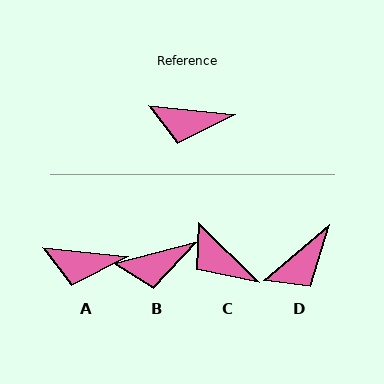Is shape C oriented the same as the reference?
No, it is off by about 39 degrees.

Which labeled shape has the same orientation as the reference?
A.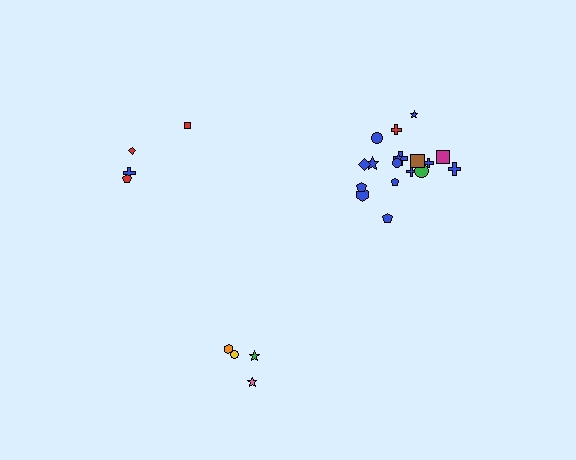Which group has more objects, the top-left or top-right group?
The top-right group.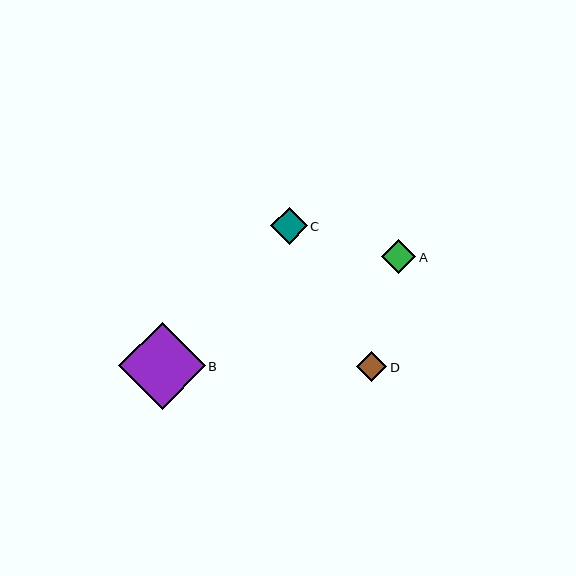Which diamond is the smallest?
Diamond D is the smallest with a size of approximately 30 pixels.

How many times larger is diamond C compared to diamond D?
Diamond C is approximately 1.2 times the size of diamond D.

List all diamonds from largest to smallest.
From largest to smallest: B, C, A, D.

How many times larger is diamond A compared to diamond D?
Diamond A is approximately 1.1 times the size of diamond D.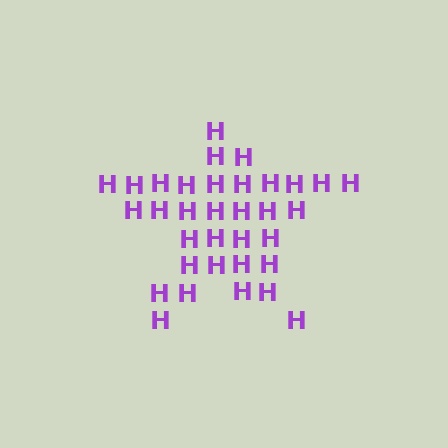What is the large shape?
The large shape is a star.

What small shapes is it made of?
It is made of small letter H's.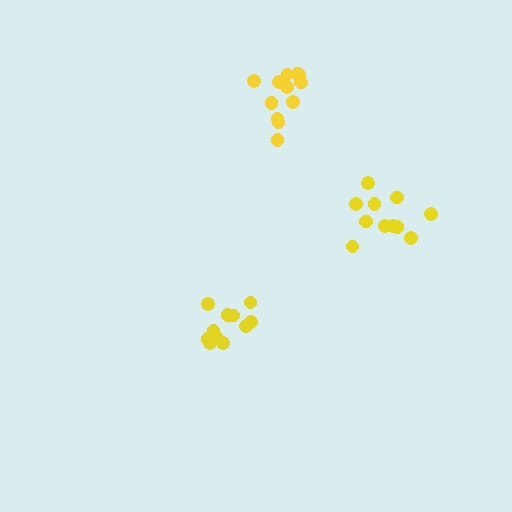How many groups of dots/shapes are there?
There are 3 groups.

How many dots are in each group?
Group 1: 11 dots, Group 2: 12 dots, Group 3: 11 dots (34 total).